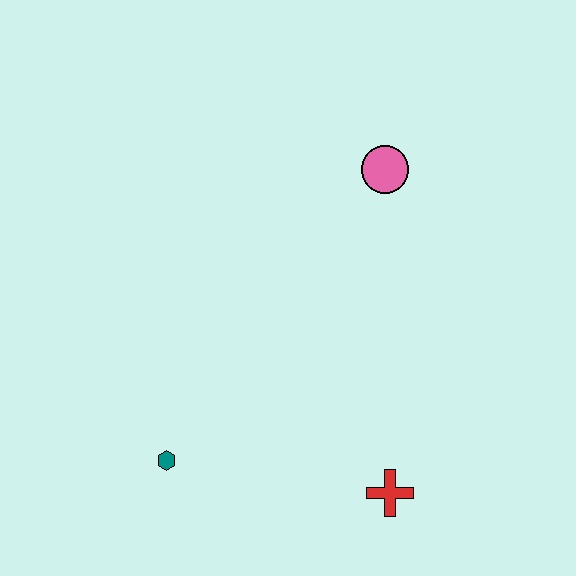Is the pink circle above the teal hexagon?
Yes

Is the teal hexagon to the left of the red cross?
Yes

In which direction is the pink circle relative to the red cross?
The pink circle is above the red cross.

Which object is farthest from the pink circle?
The teal hexagon is farthest from the pink circle.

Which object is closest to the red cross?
The teal hexagon is closest to the red cross.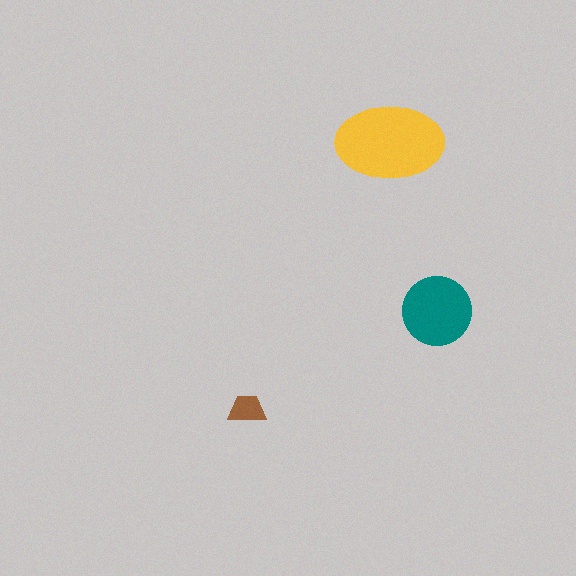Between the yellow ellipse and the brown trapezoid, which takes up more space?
The yellow ellipse.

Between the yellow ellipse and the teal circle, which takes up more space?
The yellow ellipse.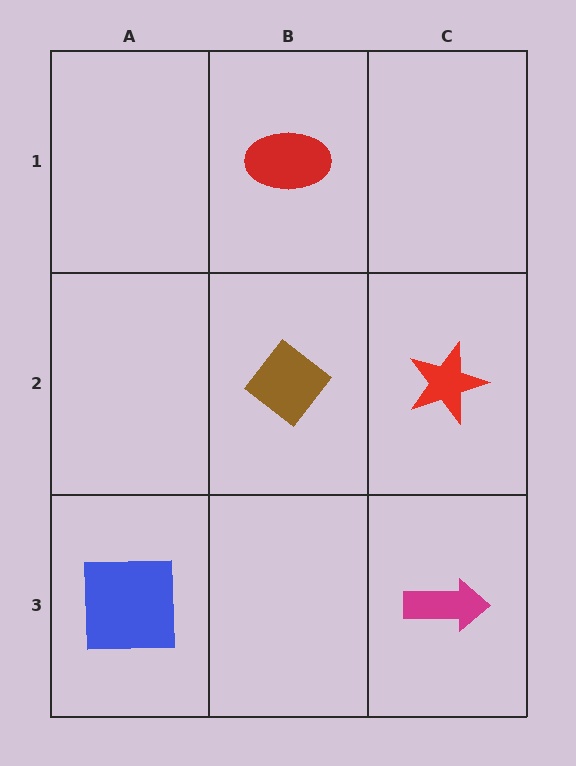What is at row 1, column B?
A red ellipse.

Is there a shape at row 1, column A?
No, that cell is empty.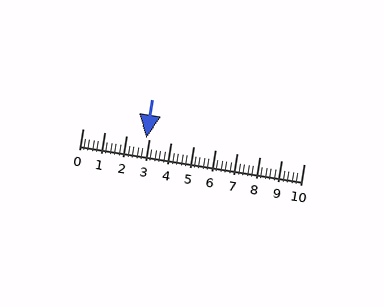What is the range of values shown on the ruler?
The ruler shows values from 0 to 10.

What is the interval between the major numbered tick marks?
The major tick marks are spaced 1 units apart.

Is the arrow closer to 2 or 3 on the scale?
The arrow is closer to 3.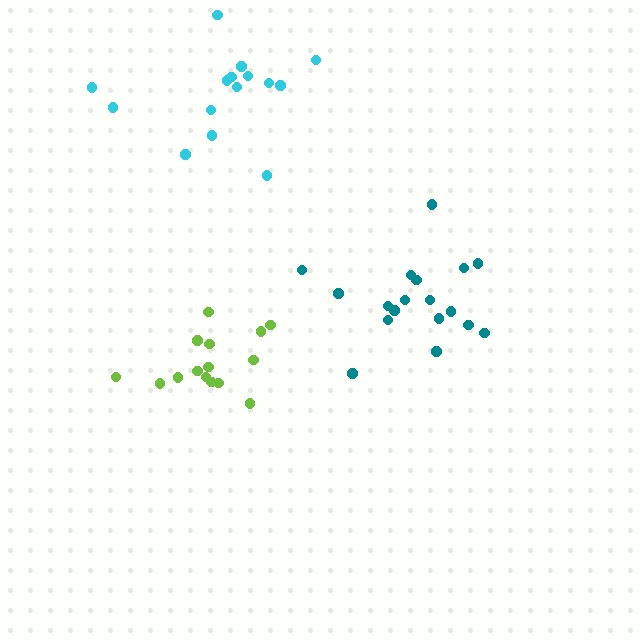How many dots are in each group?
Group 1: 18 dots, Group 2: 15 dots, Group 3: 15 dots (48 total).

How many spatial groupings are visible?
There are 3 spatial groupings.